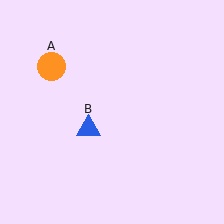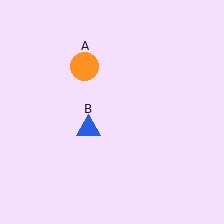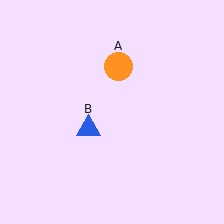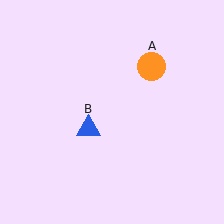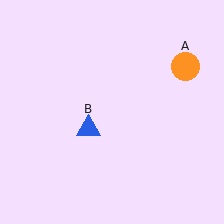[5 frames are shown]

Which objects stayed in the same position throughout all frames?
Blue triangle (object B) remained stationary.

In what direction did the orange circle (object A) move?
The orange circle (object A) moved right.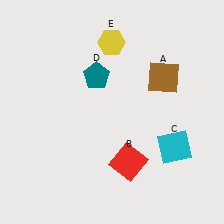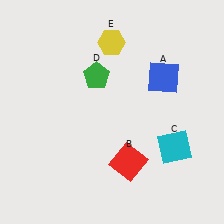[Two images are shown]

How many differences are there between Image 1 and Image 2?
There are 2 differences between the two images.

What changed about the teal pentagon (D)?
In Image 1, D is teal. In Image 2, it changed to green.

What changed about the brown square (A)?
In Image 1, A is brown. In Image 2, it changed to blue.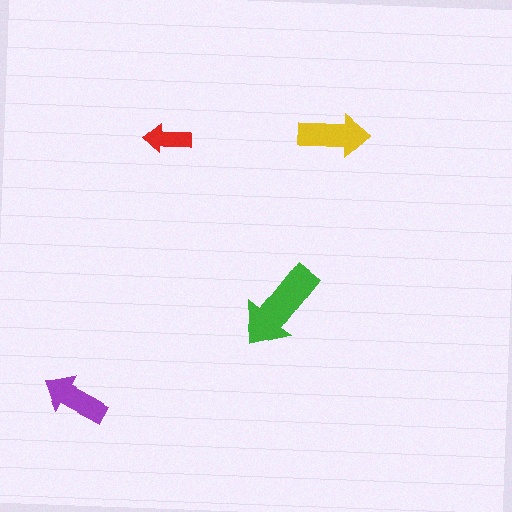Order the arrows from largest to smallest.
the green one, the yellow one, the purple one, the red one.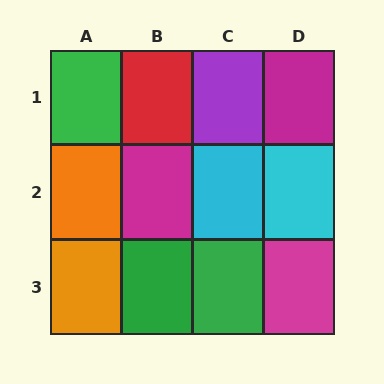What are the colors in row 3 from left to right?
Orange, green, green, magenta.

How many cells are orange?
2 cells are orange.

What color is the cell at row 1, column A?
Green.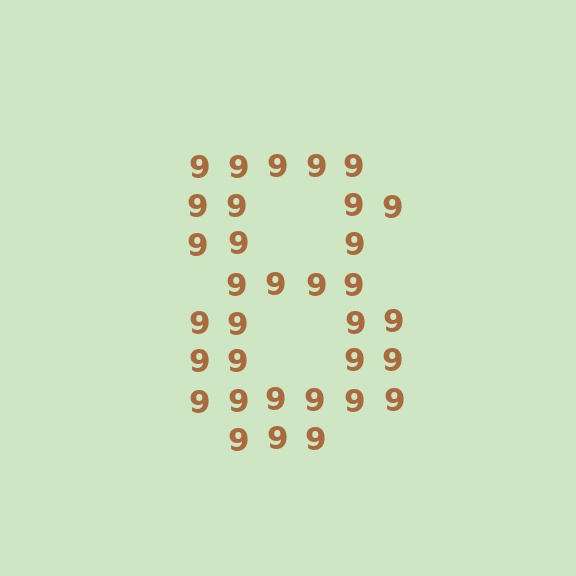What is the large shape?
The large shape is the digit 8.